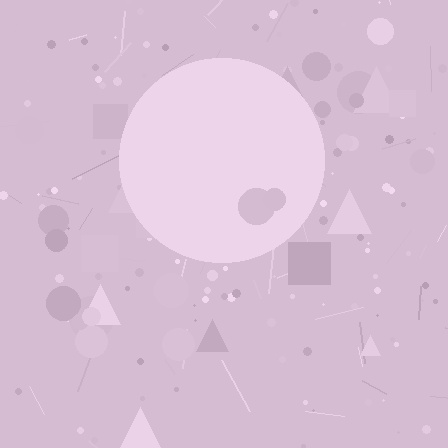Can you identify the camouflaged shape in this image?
The camouflaged shape is a circle.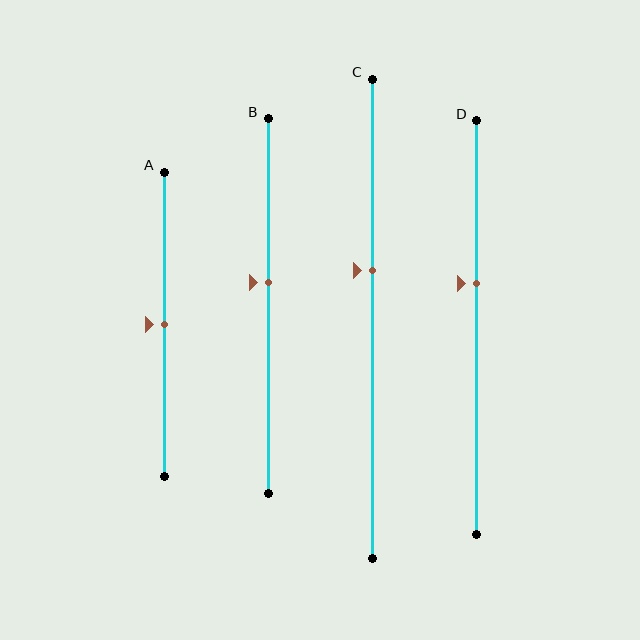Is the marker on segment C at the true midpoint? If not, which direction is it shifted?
No, the marker on segment C is shifted upward by about 10% of the segment length.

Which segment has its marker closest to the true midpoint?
Segment A has its marker closest to the true midpoint.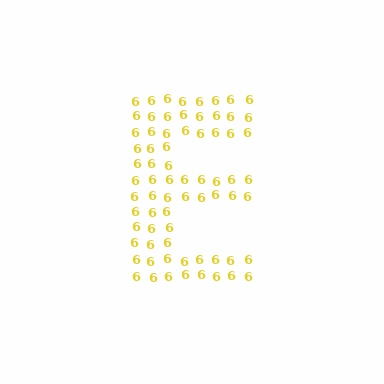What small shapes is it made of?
It is made of small digit 6's.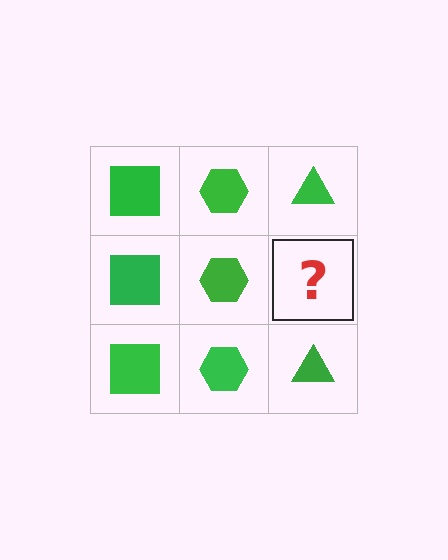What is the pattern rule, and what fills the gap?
The rule is that each column has a consistent shape. The gap should be filled with a green triangle.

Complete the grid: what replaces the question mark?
The question mark should be replaced with a green triangle.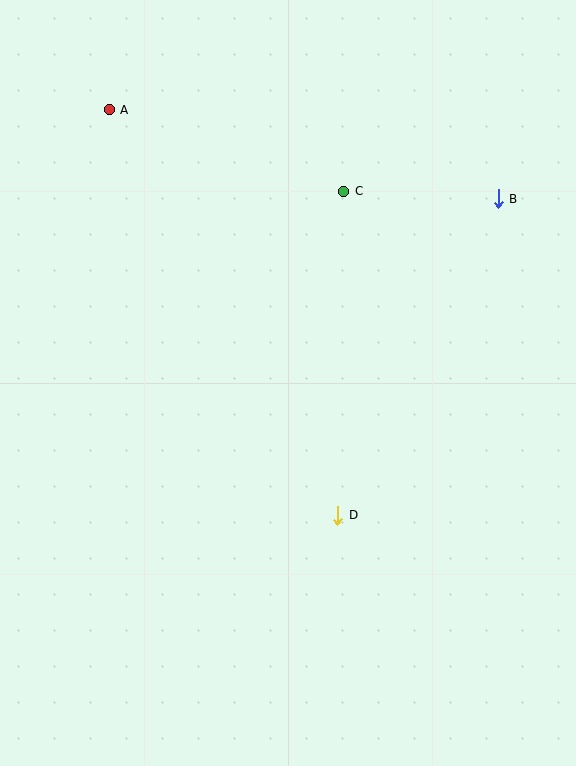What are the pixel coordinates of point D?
Point D is at (338, 515).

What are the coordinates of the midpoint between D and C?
The midpoint between D and C is at (341, 353).